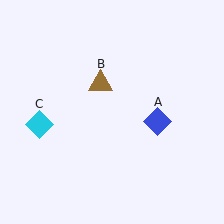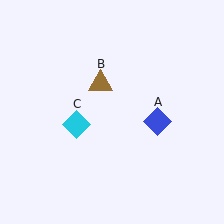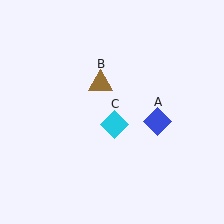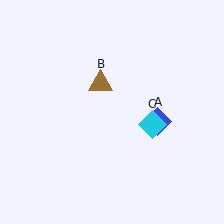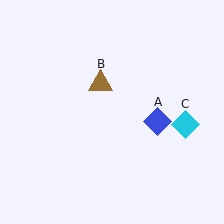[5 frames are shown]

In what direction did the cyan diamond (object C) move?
The cyan diamond (object C) moved right.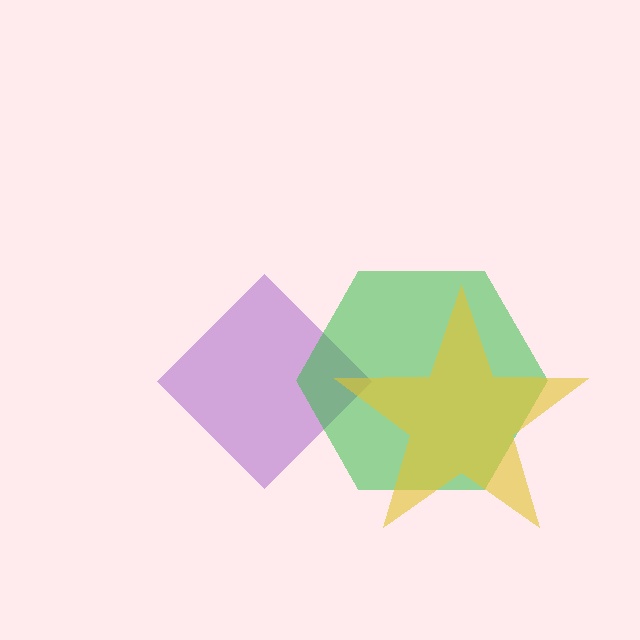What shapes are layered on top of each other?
The layered shapes are: a purple diamond, a green hexagon, a yellow star.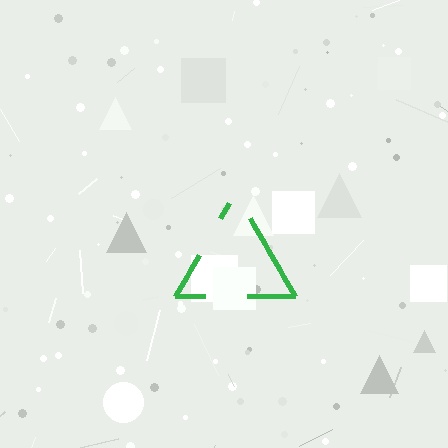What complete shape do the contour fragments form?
The contour fragments form a triangle.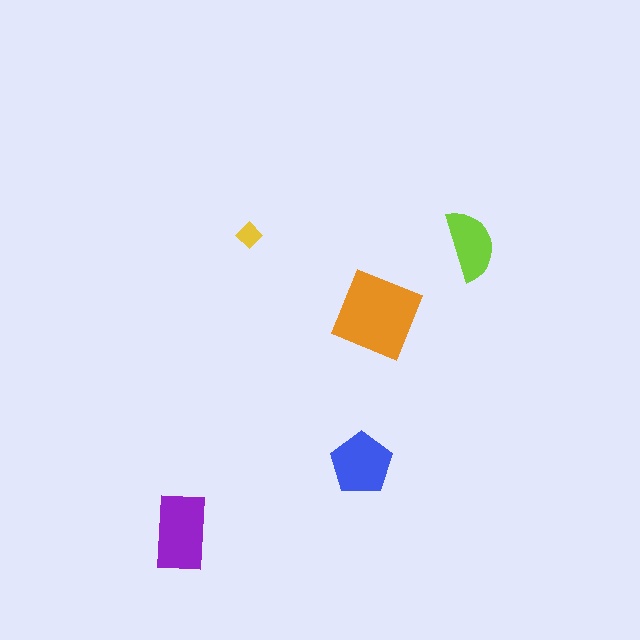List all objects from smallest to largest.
The yellow diamond, the lime semicircle, the blue pentagon, the purple rectangle, the orange square.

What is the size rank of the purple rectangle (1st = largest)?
2nd.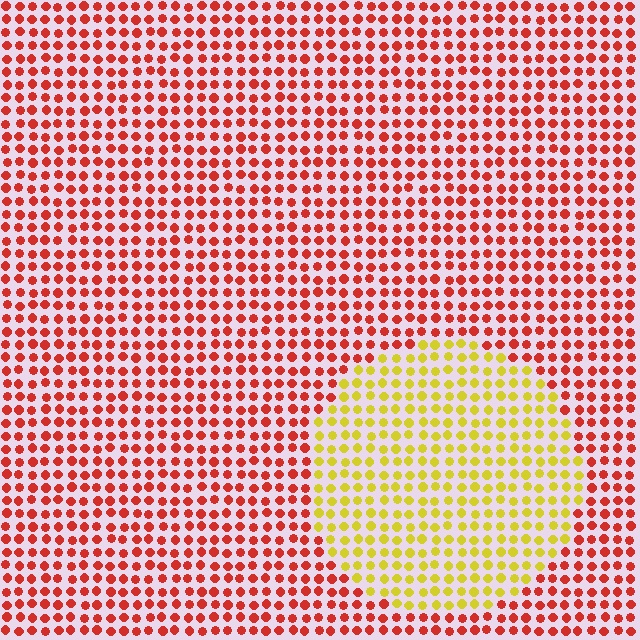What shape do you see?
I see a circle.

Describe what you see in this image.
The image is filled with small red elements in a uniform arrangement. A circle-shaped region is visible where the elements are tinted to a slightly different hue, forming a subtle color boundary.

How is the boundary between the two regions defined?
The boundary is defined purely by a slight shift in hue (about 57 degrees). Spacing, size, and orientation are identical on both sides.